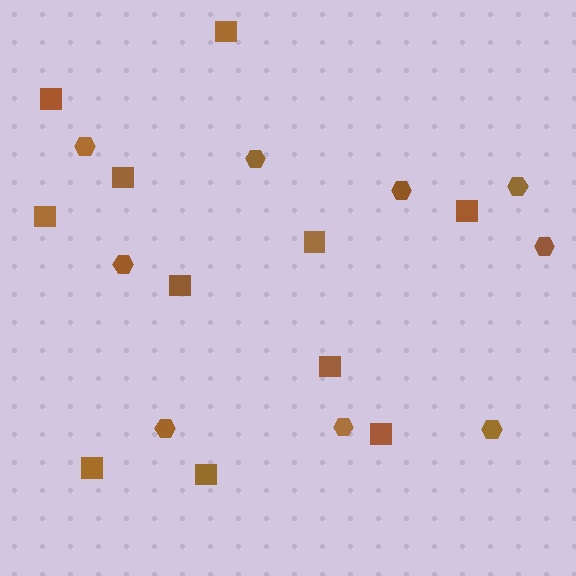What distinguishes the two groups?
There are 2 groups: one group of hexagons (9) and one group of squares (11).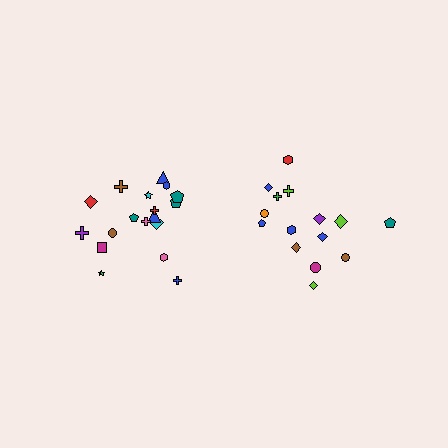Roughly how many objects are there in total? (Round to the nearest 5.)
Roughly 35 objects in total.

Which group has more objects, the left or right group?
The left group.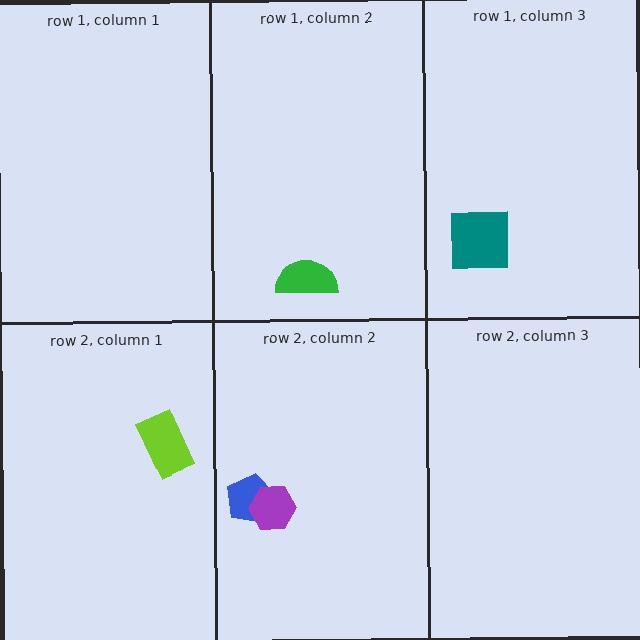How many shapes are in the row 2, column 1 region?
1.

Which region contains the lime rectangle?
The row 2, column 1 region.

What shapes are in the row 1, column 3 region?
The teal square.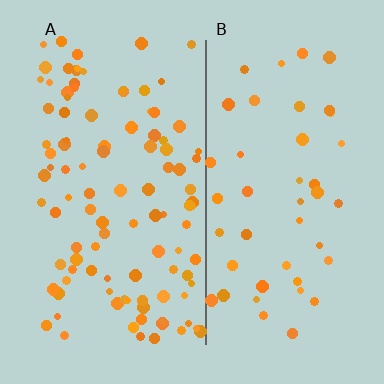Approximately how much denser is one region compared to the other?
Approximately 2.3× — region A over region B.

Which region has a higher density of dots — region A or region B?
A (the left).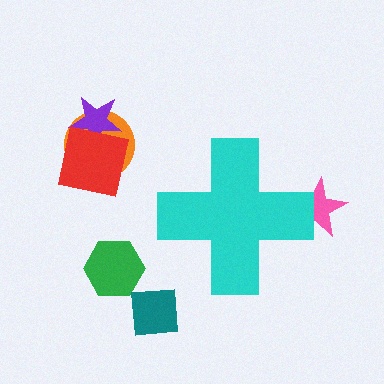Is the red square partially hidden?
No, the red square is fully visible.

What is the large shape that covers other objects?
A cyan cross.